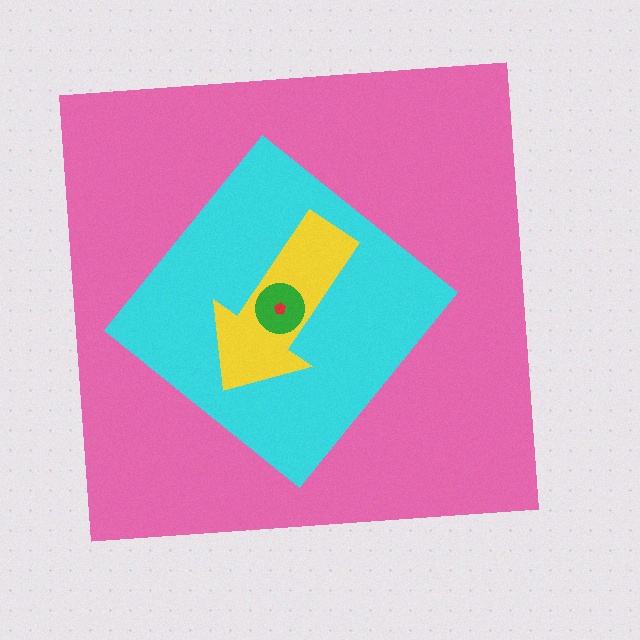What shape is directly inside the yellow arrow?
The green circle.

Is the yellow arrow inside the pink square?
Yes.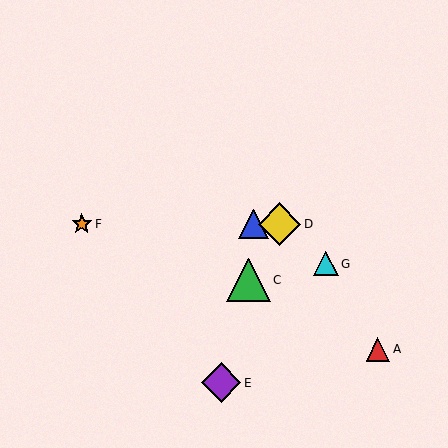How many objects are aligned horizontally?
3 objects (B, D, F) are aligned horizontally.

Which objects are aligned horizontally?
Objects B, D, F are aligned horizontally.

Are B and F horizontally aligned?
Yes, both are at y≈224.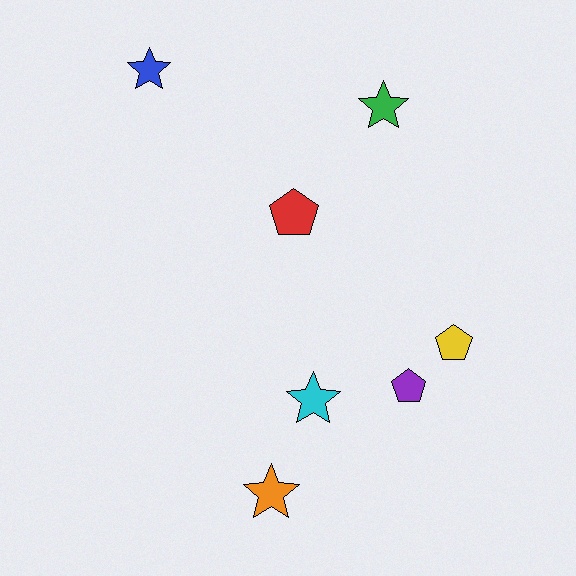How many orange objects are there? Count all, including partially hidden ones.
There is 1 orange object.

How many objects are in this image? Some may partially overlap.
There are 7 objects.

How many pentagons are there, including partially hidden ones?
There are 3 pentagons.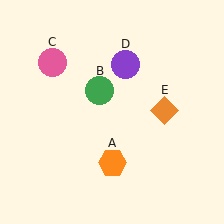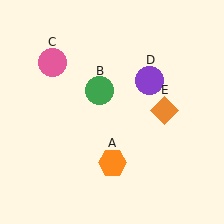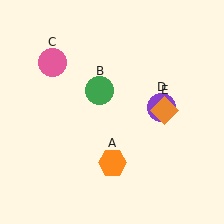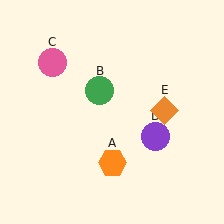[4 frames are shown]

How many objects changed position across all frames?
1 object changed position: purple circle (object D).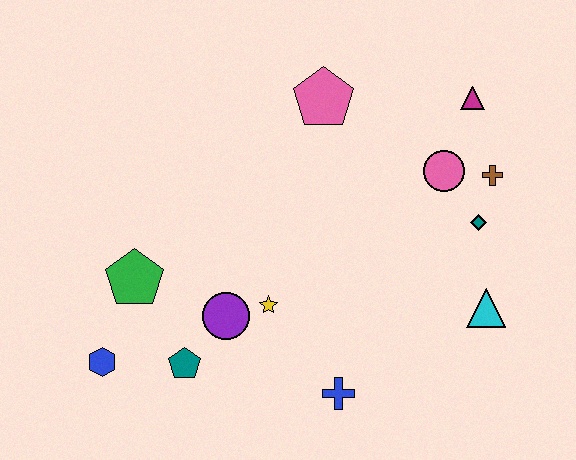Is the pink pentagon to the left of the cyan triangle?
Yes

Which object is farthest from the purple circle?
The magenta triangle is farthest from the purple circle.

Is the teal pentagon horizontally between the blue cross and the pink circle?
No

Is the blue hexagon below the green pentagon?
Yes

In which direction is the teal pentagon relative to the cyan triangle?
The teal pentagon is to the left of the cyan triangle.